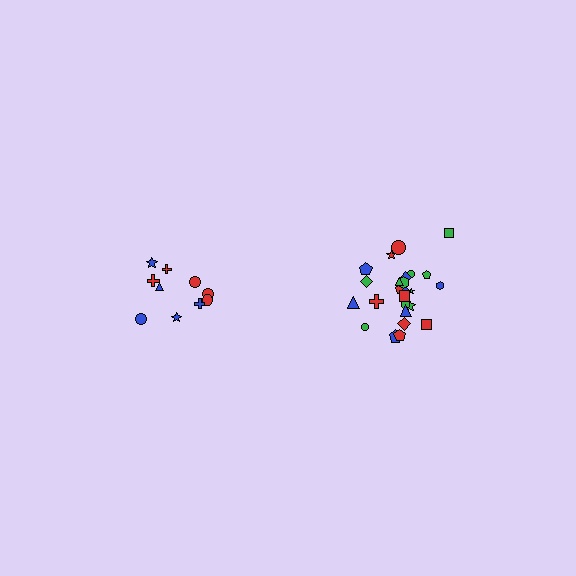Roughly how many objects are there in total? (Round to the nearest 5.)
Roughly 35 objects in total.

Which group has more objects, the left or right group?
The right group.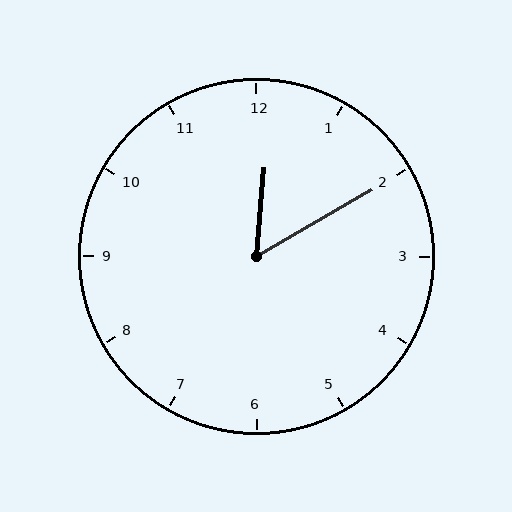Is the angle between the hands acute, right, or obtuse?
It is acute.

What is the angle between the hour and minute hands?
Approximately 55 degrees.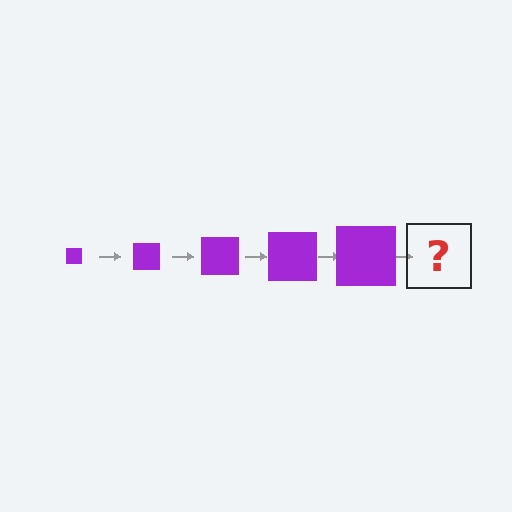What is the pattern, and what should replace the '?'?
The pattern is that the square gets progressively larger each step. The '?' should be a purple square, larger than the previous one.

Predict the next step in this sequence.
The next step is a purple square, larger than the previous one.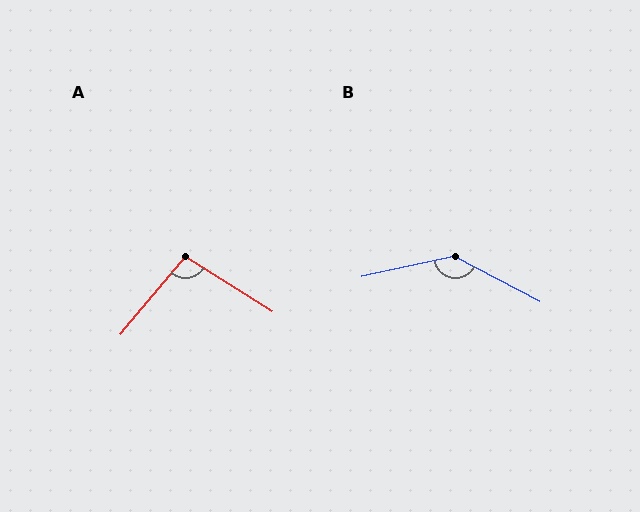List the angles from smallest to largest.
A (98°), B (140°).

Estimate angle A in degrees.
Approximately 98 degrees.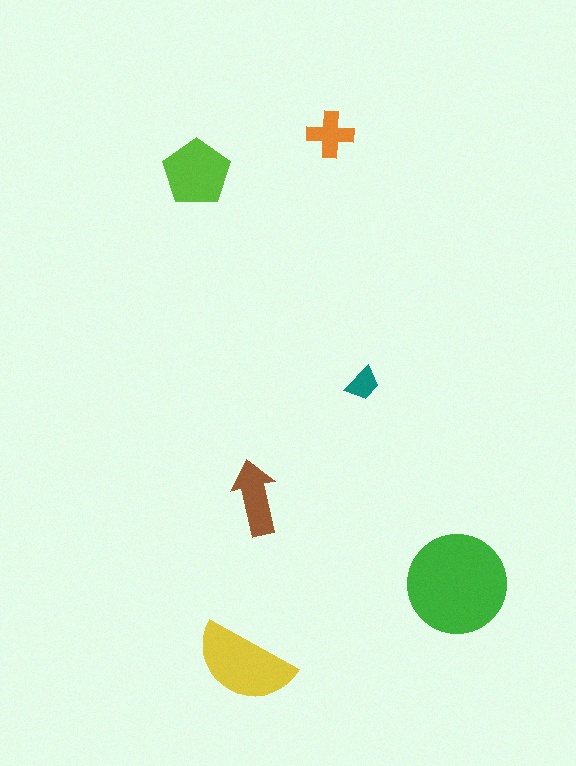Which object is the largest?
The green circle.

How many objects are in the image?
There are 6 objects in the image.